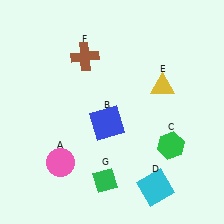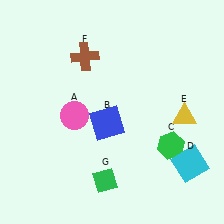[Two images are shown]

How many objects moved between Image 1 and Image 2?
3 objects moved between the two images.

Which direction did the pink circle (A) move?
The pink circle (A) moved up.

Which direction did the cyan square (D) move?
The cyan square (D) moved right.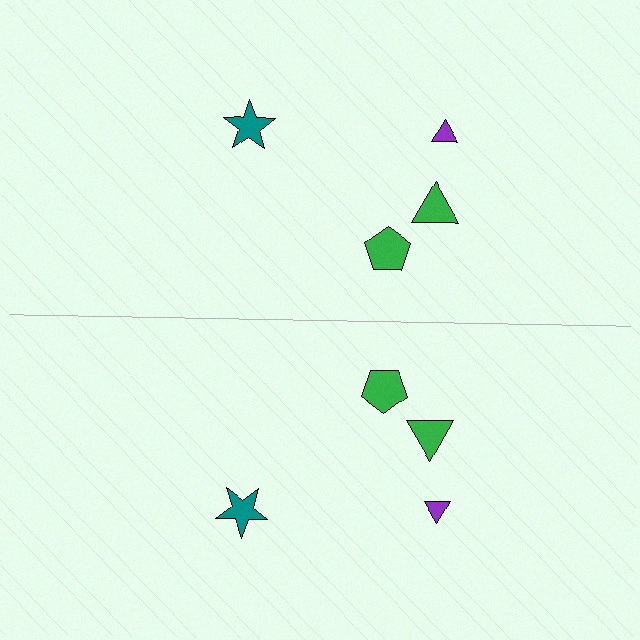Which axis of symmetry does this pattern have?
The pattern has a horizontal axis of symmetry running through the center of the image.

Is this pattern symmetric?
Yes, this pattern has bilateral (reflection) symmetry.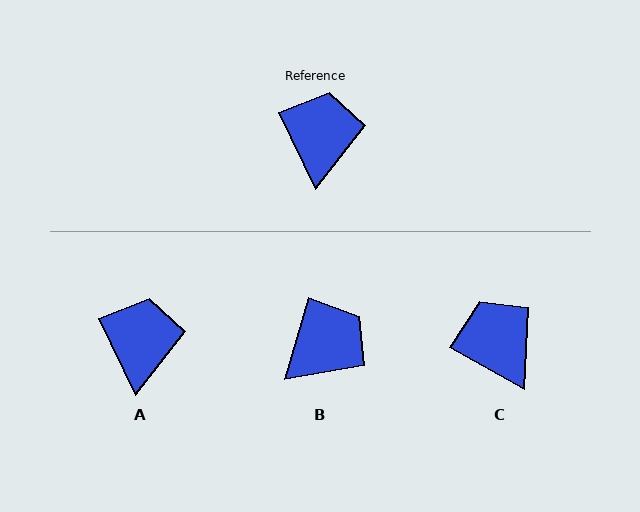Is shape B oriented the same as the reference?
No, it is off by about 42 degrees.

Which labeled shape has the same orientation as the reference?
A.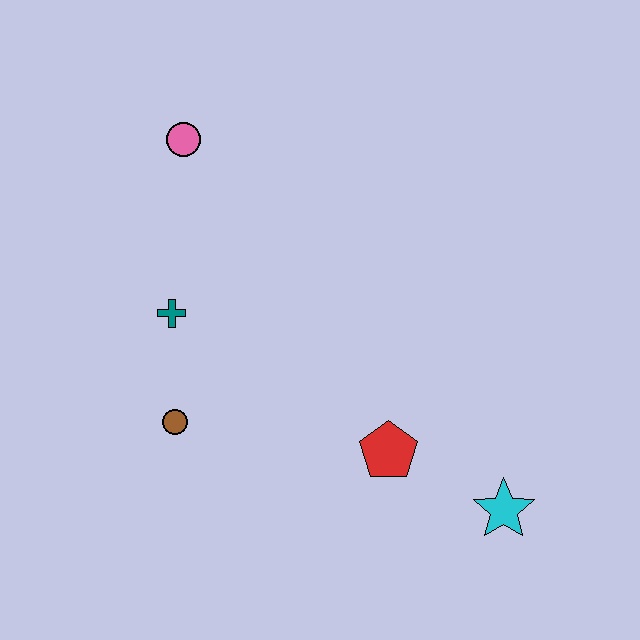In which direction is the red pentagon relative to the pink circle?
The red pentagon is below the pink circle.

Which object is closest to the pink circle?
The teal cross is closest to the pink circle.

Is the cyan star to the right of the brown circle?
Yes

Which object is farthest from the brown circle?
The cyan star is farthest from the brown circle.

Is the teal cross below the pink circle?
Yes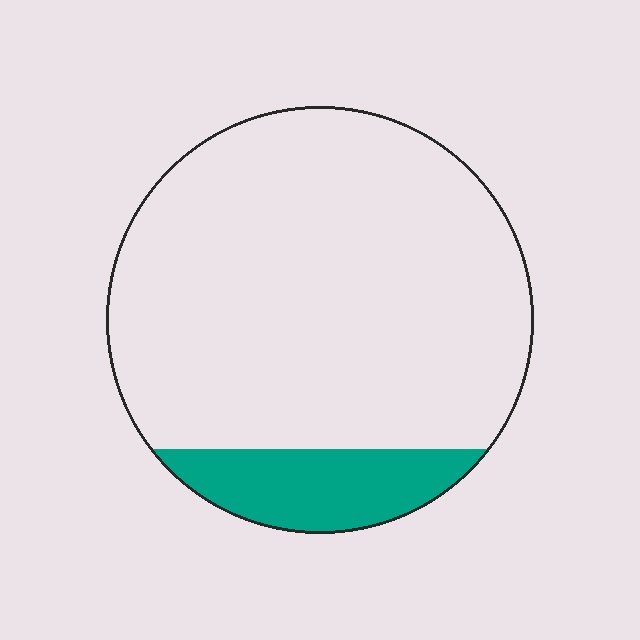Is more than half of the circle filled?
No.